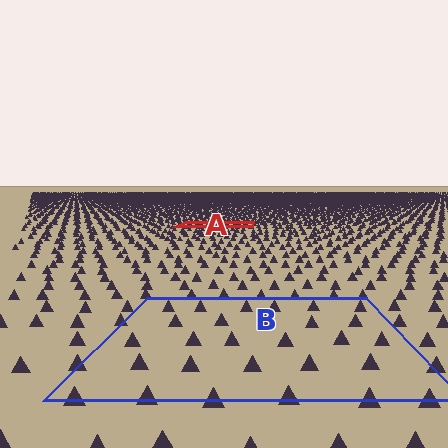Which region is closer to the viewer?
Region B is closer. The texture elements there are larger and more spread out.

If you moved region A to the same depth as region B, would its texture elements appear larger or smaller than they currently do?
They would appear larger. At a closer depth, the same texture elements are projected at a bigger on-screen size.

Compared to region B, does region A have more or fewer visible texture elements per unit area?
Region A has more texture elements per unit area — they are packed more densely because it is farther away.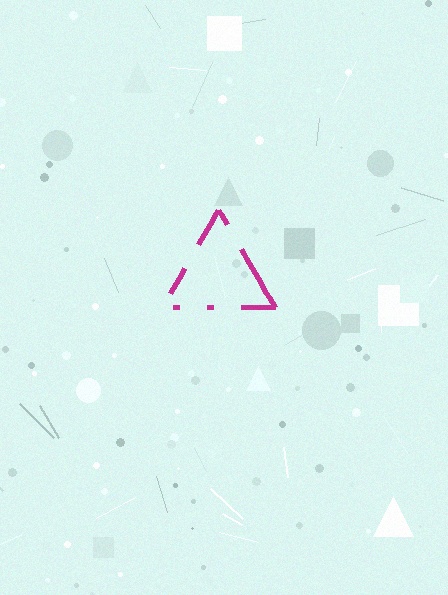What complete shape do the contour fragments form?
The contour fragments form a triangle.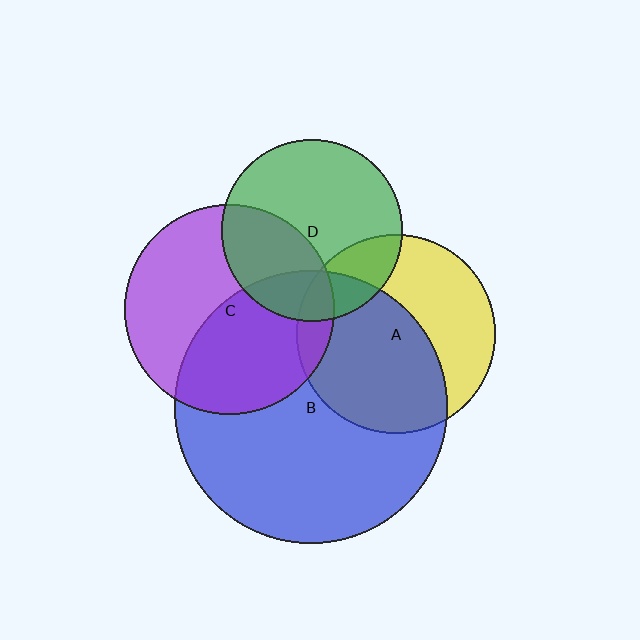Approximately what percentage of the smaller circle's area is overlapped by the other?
Approximately 45%.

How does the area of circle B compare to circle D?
Approximately 2.3 times.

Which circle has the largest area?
Circle B (blue).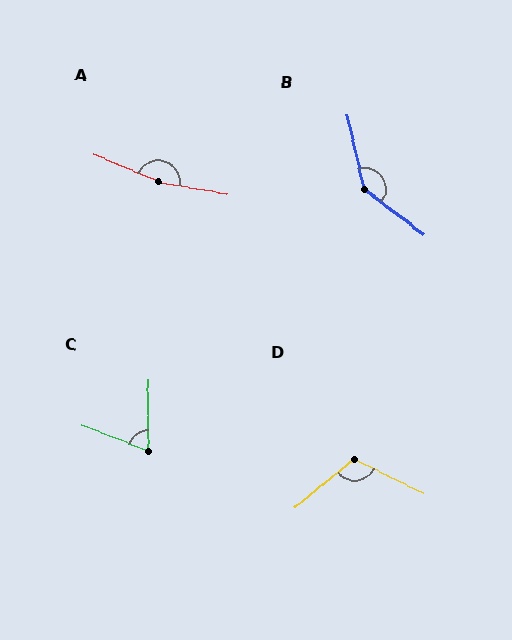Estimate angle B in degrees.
Approximately 140 degrees.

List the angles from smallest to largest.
C (69°), D (115°), B (140°), A (168°).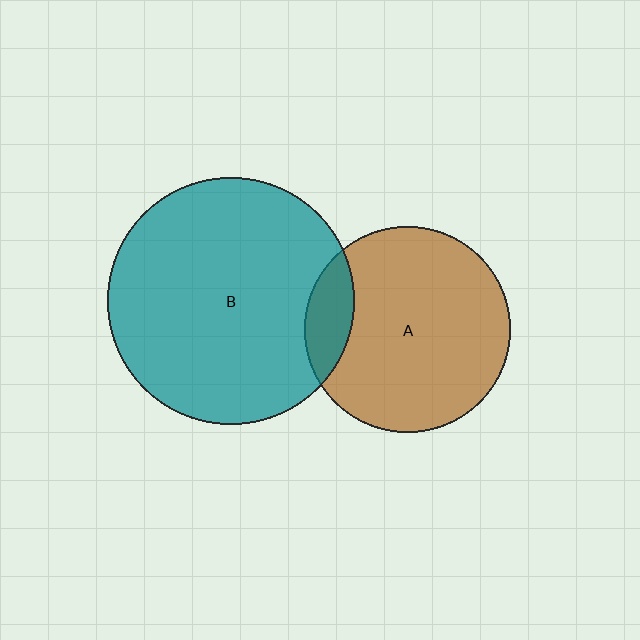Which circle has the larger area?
Circle B (teal).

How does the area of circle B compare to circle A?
Approximately 1.4 times.